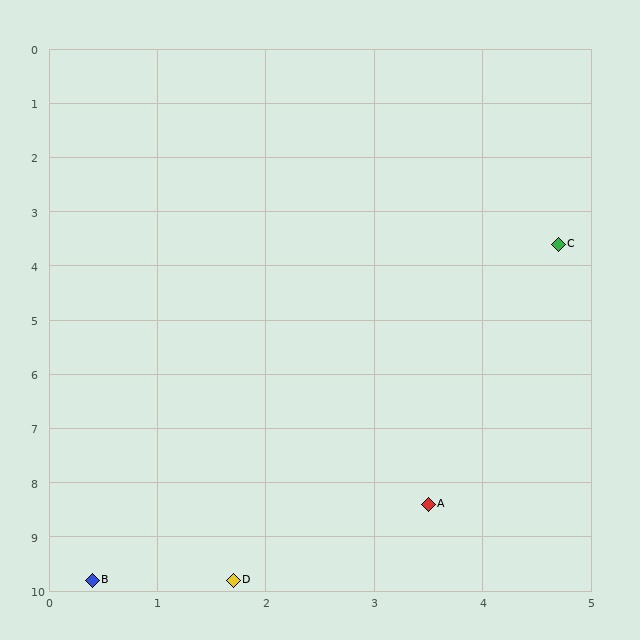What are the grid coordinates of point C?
Point C is at approximately (4.7, 3.6).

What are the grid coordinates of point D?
Point D is at approximately (1.7, 9.8).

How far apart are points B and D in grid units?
Points B and D are about 1.3 grid units apart.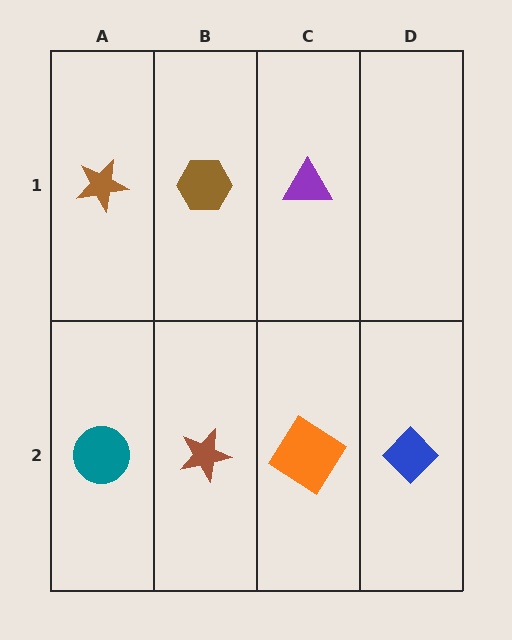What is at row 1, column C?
A purple triangle.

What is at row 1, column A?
A brown star.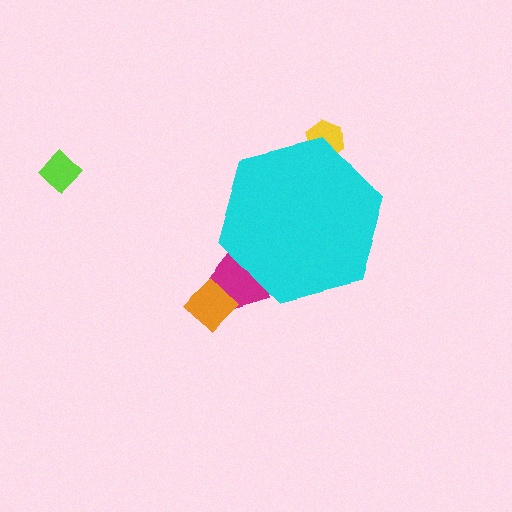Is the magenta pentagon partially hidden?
Yes, the magenta pentagon is partially hidden behind the cyan hexagon.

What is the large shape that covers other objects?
A cyan hexagon.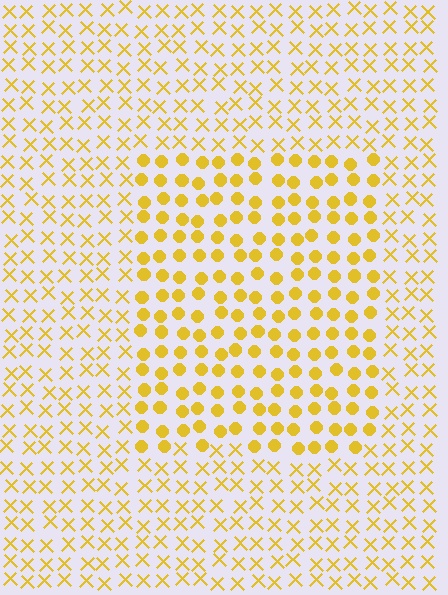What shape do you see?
I see a rectangle.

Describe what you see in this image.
The image is filled with small yellow elements arranged in a uniform grid. A rectangle-shaped region contains circles, while the surrounding area contains X marks. The boundary is defined purely by the change in element shape.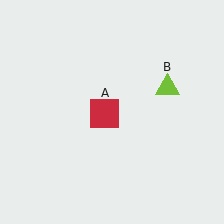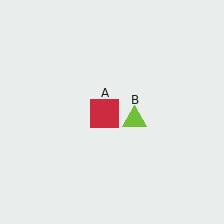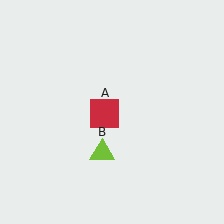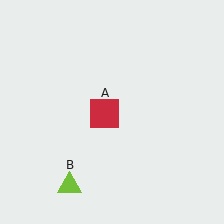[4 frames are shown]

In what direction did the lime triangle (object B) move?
The lime triangle (object B) moved down and to the left.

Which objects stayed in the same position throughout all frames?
Red square (object A) remained stationary.